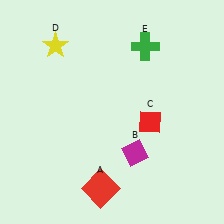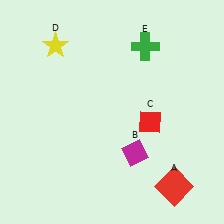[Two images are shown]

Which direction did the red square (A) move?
The red square (A) moved right.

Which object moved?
The red square (A) moved right.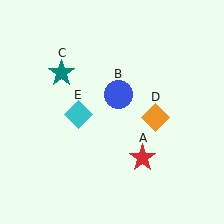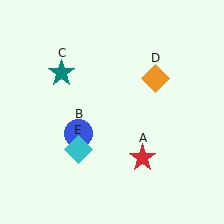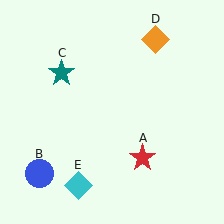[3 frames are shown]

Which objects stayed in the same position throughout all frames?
Red star (object A) and teal star (object C) remained stationary.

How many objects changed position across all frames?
3 objects changed position: blue circle (object B), orange diamond (object D), cyan diamond (object E).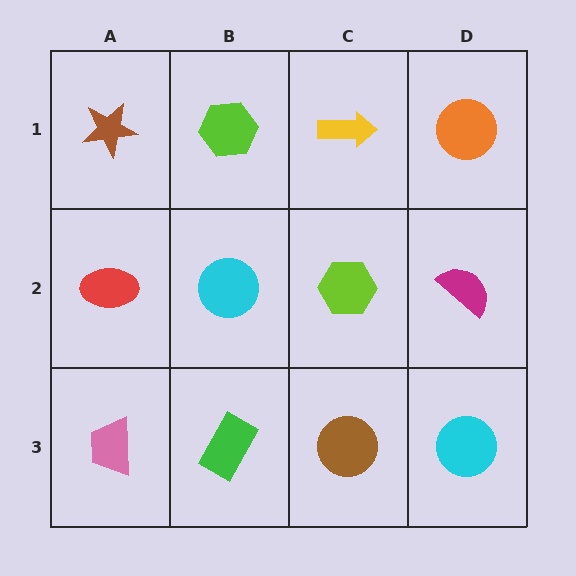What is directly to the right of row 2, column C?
A magenta semicircle.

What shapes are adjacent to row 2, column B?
A lime hexagon (row 1, column B), a green rectangle (row 3, column B), a red ellipse (row 2, column A), a lime hexagon (row 2, column C).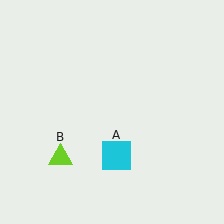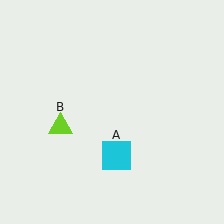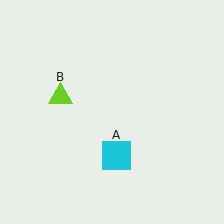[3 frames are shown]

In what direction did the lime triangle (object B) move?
The lime triangle (object B) moved up.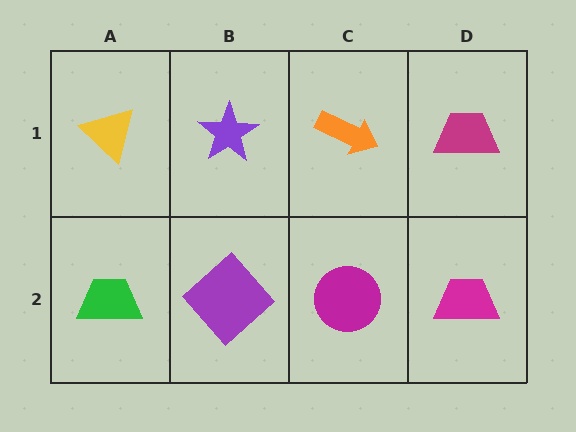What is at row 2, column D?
A magenta trapezoid.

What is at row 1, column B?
A purple star.